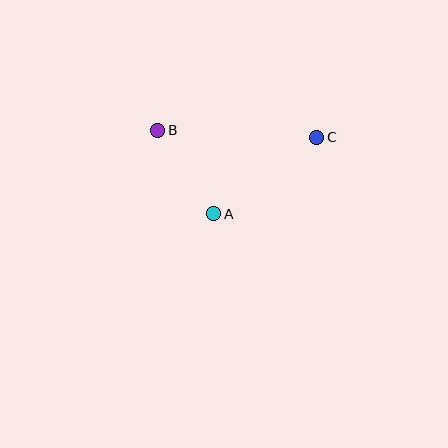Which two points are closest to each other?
Points A and B are closest to each other.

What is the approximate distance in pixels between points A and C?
The distance between A and C is approximately 128 pixels.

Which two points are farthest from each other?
Points B and C are farthest from each other.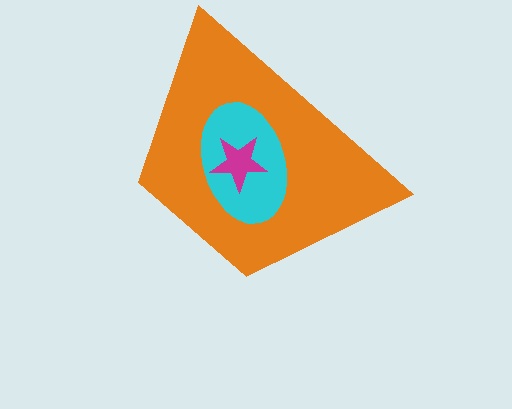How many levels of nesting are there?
3.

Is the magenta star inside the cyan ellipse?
Yes.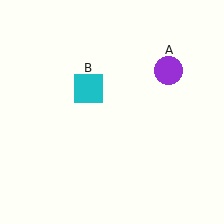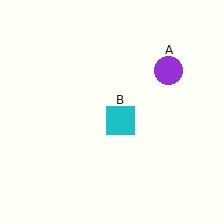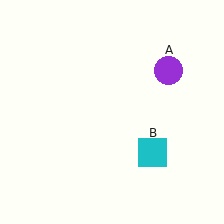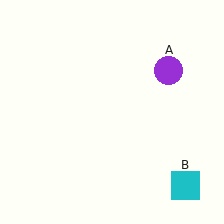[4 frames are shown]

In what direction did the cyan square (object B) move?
The cyan square (object B) moved down and to the right.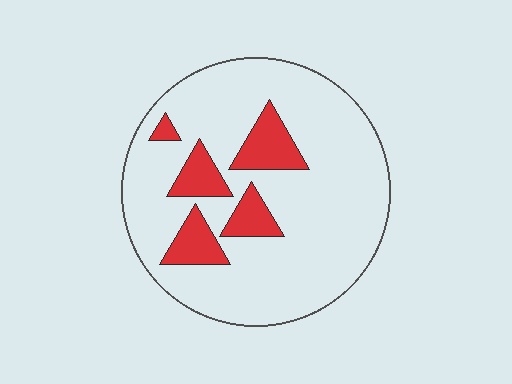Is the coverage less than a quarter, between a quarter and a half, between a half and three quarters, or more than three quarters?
Less than a quarter.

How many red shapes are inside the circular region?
5.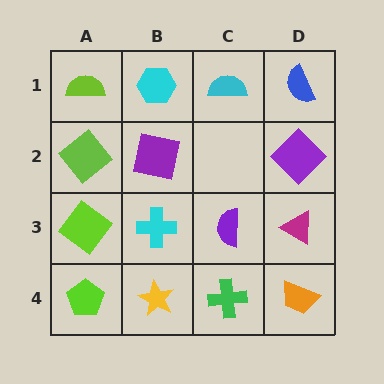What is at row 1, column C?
A cyan semicircle.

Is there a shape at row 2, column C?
No, that cell is empty.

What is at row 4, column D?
An orange trapezoid.